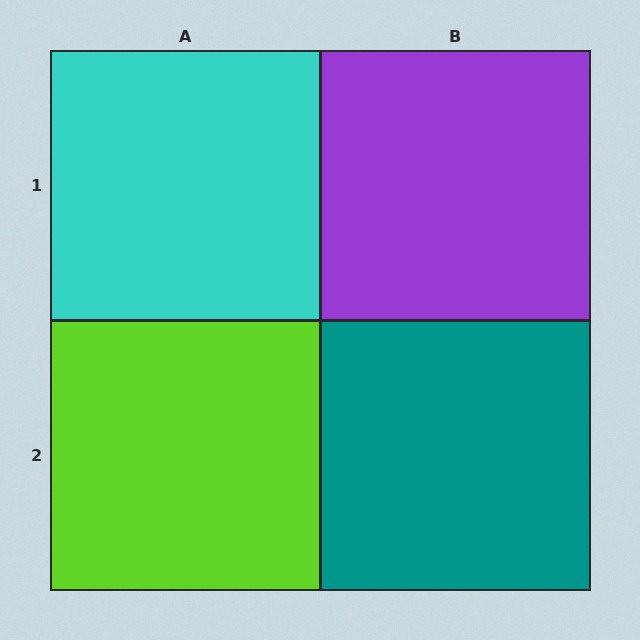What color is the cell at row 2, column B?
Teal.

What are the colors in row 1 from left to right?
Cyan, purple.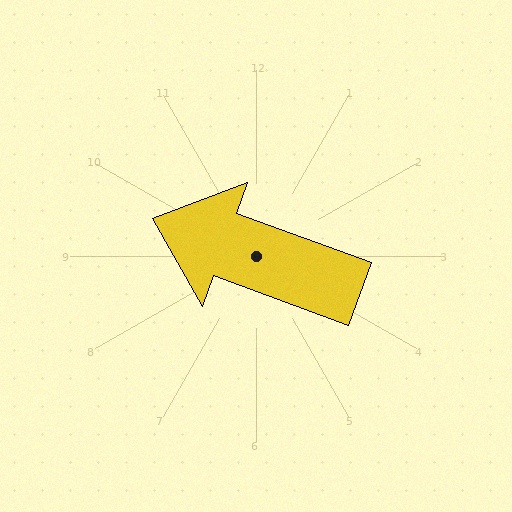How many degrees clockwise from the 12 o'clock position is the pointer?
Approximately 290 degrees.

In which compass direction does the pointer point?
West.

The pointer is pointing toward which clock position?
Roughly 10 o'clock.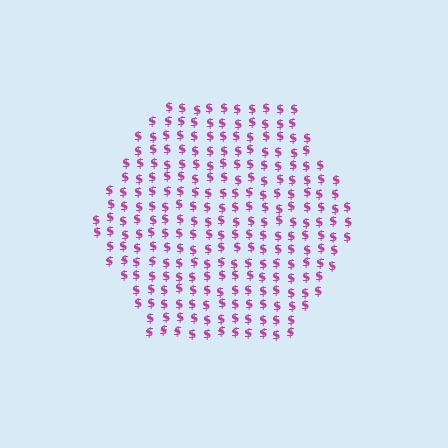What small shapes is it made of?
It is made of small dollar signs.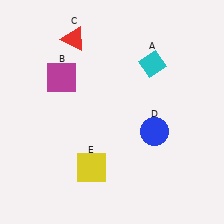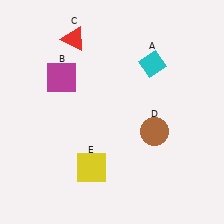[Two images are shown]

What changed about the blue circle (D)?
In Image 1, D is blue. In Image 2, it changed to brown.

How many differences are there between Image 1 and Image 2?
There is 1 difference between the two images.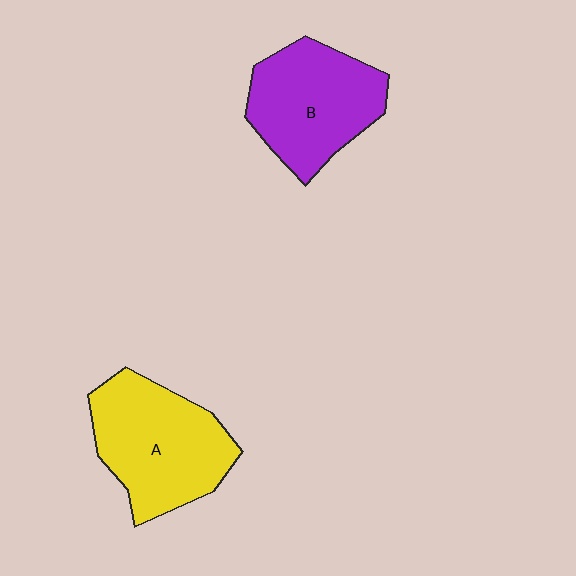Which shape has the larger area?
Shape A (yellow).